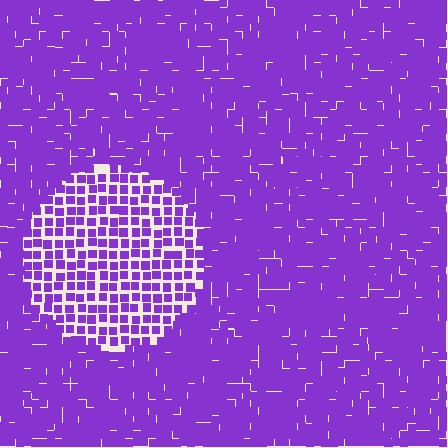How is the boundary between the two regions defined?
The boundary is defined by a change in element density (approximately 1.9x ratio). All elements are the same color, size, and shape.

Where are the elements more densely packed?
The elements are more densely packed outside the circle boundary.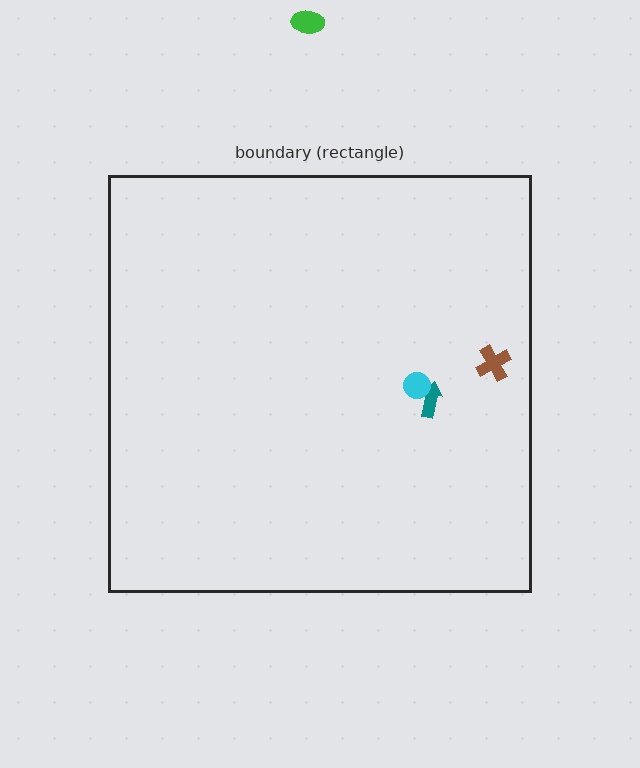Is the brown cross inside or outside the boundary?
Inside.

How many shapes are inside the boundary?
3 inside, 1 outside.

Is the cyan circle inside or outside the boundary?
Inside.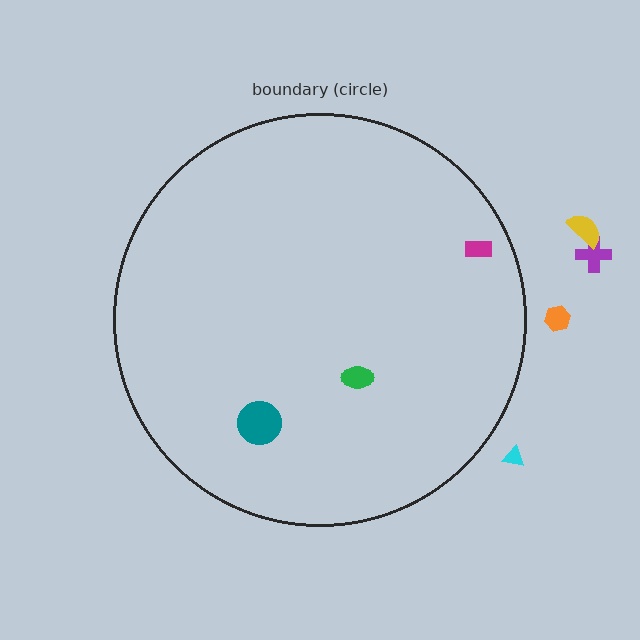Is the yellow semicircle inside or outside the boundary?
Outside.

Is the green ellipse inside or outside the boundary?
Inside.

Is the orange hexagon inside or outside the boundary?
Outside.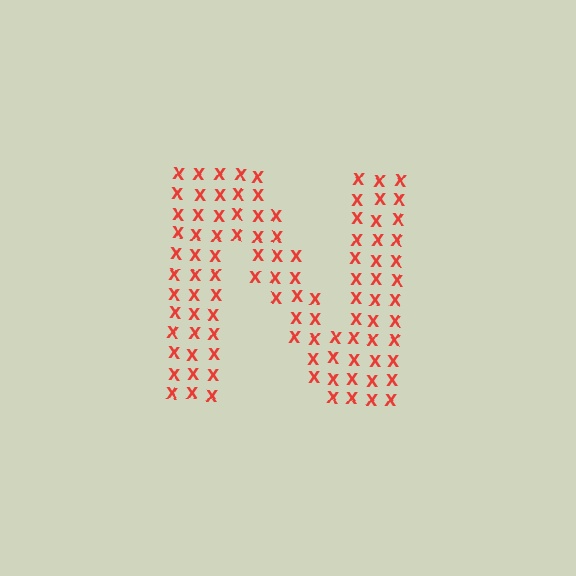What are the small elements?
The small elements are letter X's.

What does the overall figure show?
The overall figure shows the letter N.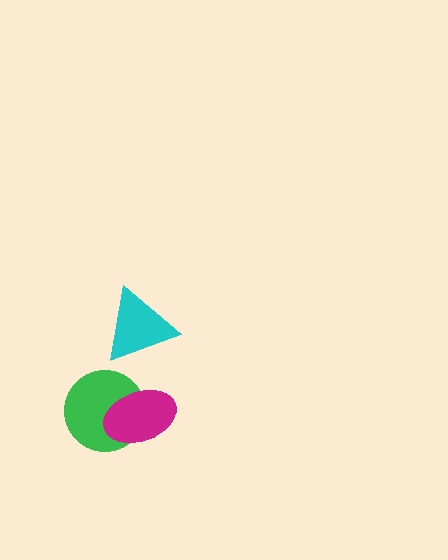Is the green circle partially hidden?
Yes, it is partially covered by another shape.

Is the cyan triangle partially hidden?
No, no other shape covers it.